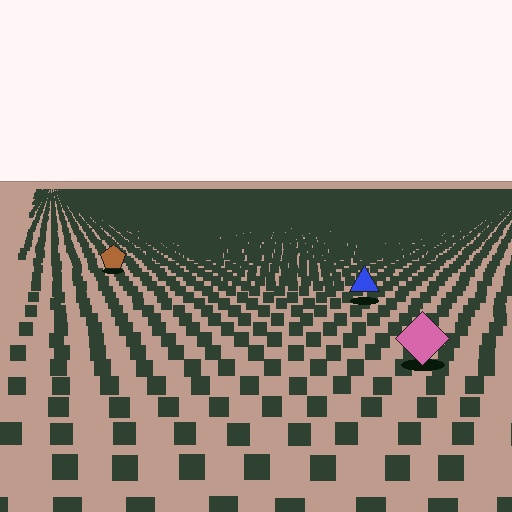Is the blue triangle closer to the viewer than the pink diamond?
No. The pink diamond is closer — you can tell from the texture gradient: the ground texture is coarser near it.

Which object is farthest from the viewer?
The brown pentagon is farthest from the viewer. It appears smaller and the ground texture around it is denser.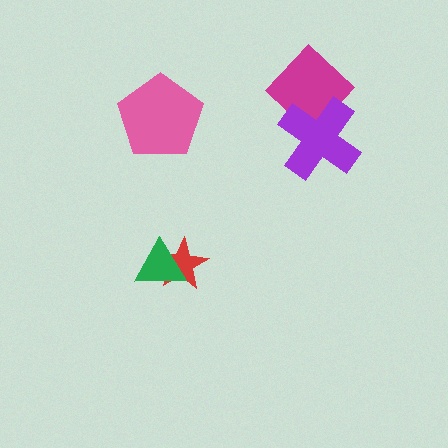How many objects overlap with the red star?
1 object overlaps with the red star.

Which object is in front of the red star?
The green triangle is in front of the red star.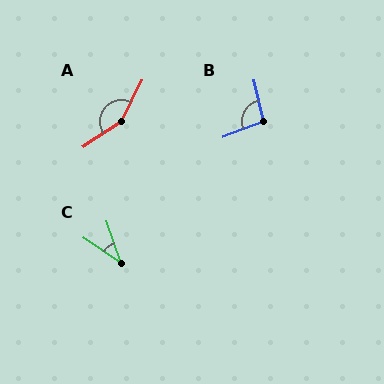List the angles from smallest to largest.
C (37°), B (99°), A (149°).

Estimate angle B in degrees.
Approximately 99 degrees.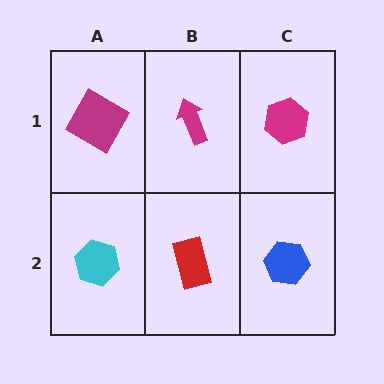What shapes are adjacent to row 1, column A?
A cyan hexagon (row 2, column A), a magenta arrow (row 1, column B).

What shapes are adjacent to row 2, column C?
A magenta hexagon (row 1, column C), a red rectangle (row 2, column B).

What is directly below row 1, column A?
A cyan hexagon.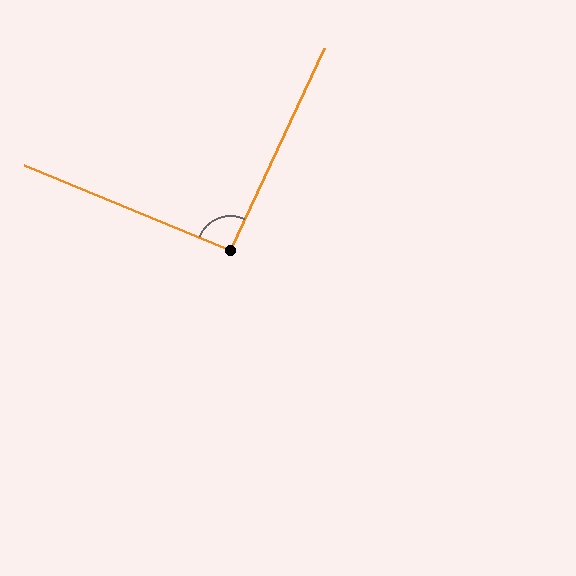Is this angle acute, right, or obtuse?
It is approximately a right angle.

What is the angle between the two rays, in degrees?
Approximately 93 degrees.